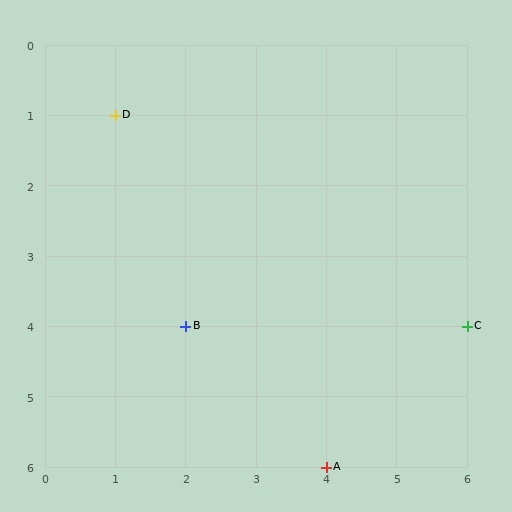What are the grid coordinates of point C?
Point C is at grid coordinates (6, 4).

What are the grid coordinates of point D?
Point D is at grid coordinates (1, 1).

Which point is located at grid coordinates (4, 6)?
Point A is at (4, 6).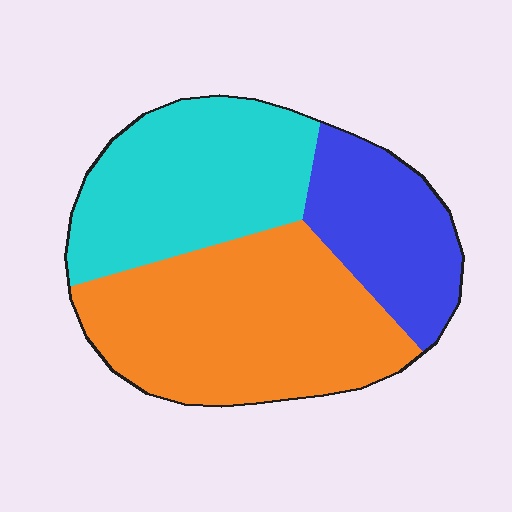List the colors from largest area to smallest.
From largest to smallest: orange, cyan, blue.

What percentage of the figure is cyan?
Cyan takes up about one third (1/3) of the figure.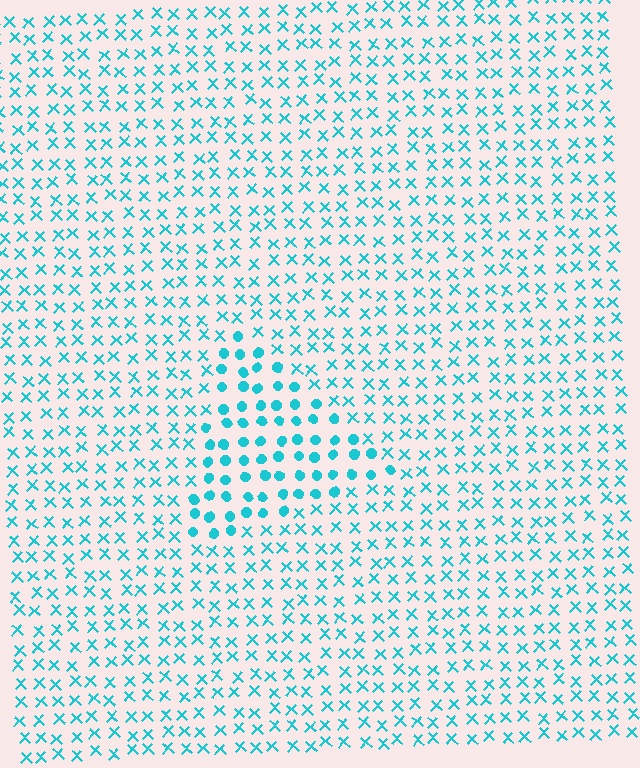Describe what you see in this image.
The image is filled with small cyan elements arranged in a uniform grid. A triangle-shaped region contains circles, while the surrounding area contains X marks. The boundary is defined purely by the change in element shape.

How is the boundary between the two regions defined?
The boundary is defined by a change in element shape: circles inside vs. X marks outside. All elements share the same color and spacing.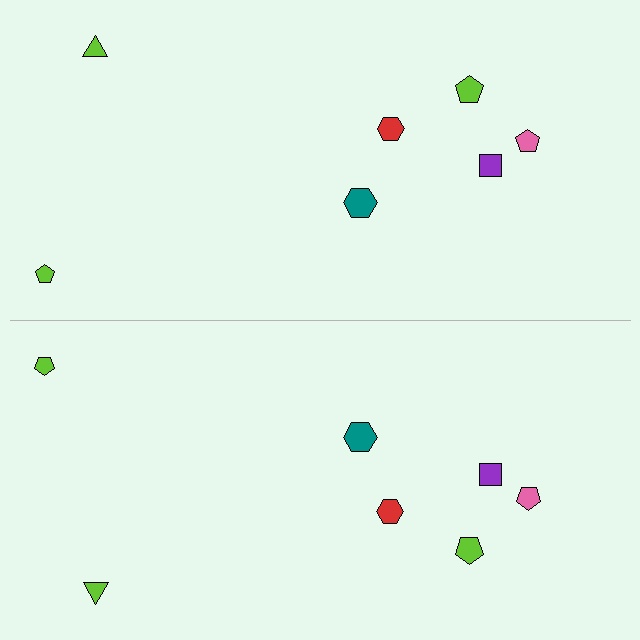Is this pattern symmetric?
Yes, this pattern has bilateral (reflection) symmetry.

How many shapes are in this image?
There are 14 shapes in this image.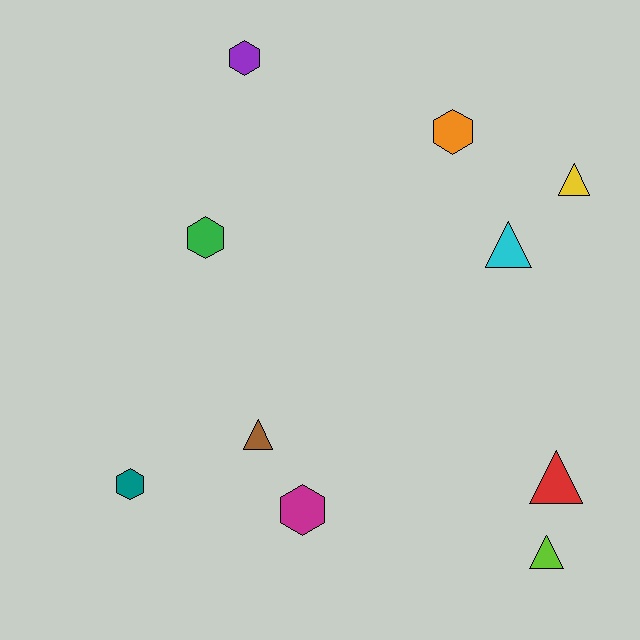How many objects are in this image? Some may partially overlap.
There are 10 objects.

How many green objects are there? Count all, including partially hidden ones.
There is 1 green object.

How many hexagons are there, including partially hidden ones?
There are 5 hexagons.